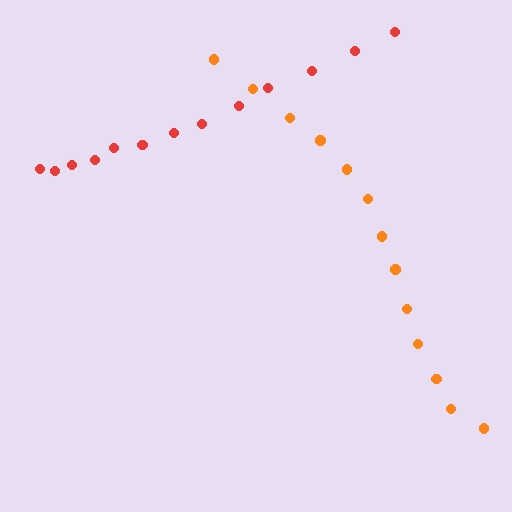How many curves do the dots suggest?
There are 2 distinct paths.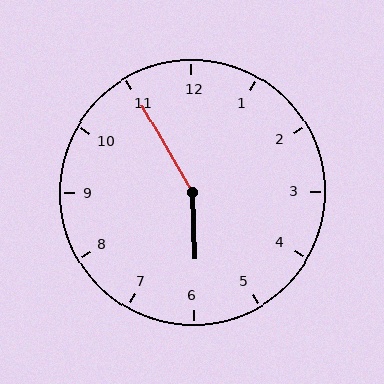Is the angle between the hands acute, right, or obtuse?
It is obtuse.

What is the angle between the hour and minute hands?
Approximately 152 degrees.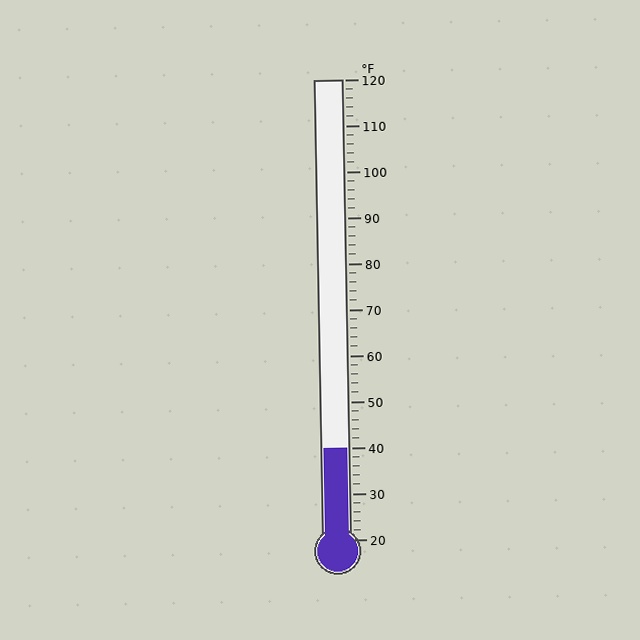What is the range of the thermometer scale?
The thermometer scale ranges from 20°F to 120°F.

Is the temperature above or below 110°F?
The temperature is below 110°F.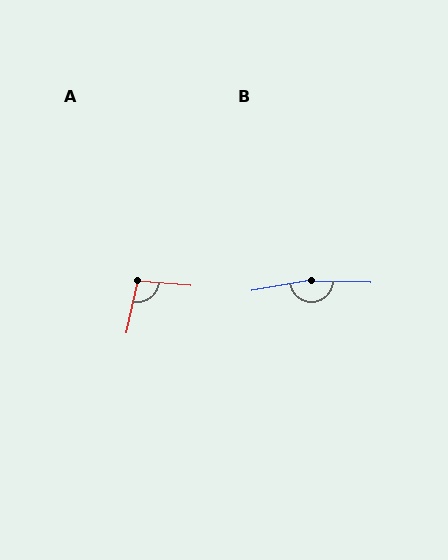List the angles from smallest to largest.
A (97°), B (169°).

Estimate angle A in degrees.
Approximately 97 degrees.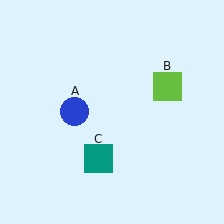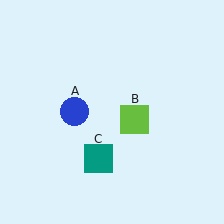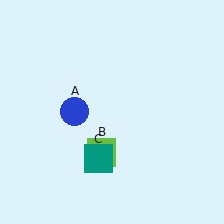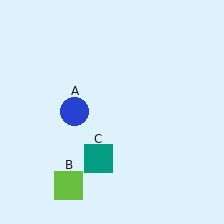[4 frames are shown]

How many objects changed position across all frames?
1 object changed position: lime square (object B).